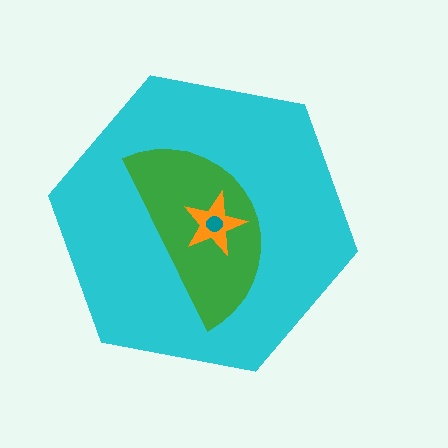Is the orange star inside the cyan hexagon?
Yes.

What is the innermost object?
The teal circle.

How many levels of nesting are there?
4.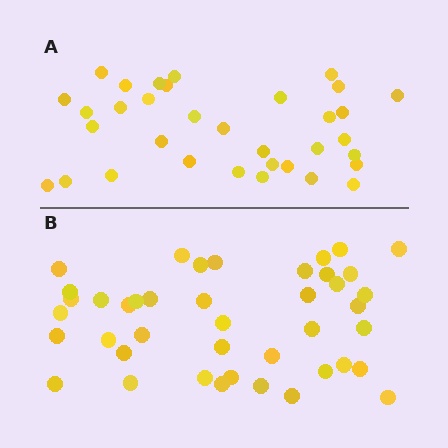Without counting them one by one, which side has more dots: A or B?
Region B (the bottom region) has more dots.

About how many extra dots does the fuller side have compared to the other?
Region B has roughly 8 or so more dots than region A.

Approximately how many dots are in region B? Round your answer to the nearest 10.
About 40 dots. (The exact count is 42, which rounds to 40.)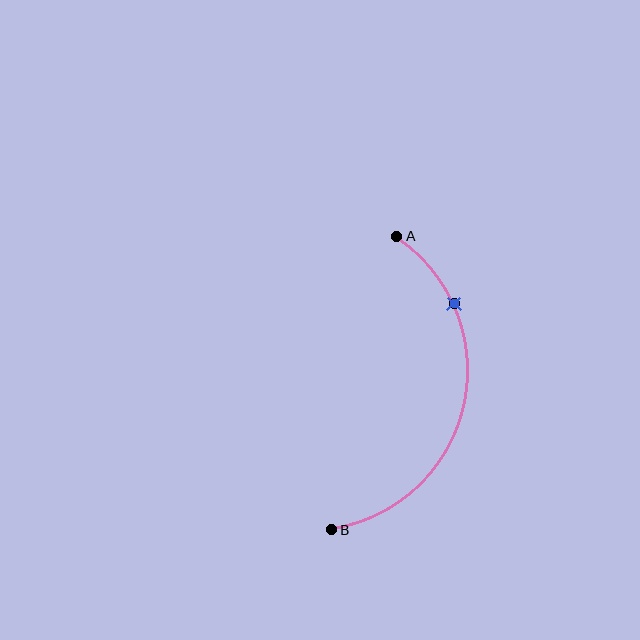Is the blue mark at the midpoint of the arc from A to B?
No. The blue mark lies on the arc but is closer to endpoint A. The arc midpoint would be at the point on the curve equidistant along the arc from both A and B.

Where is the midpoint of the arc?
The arc midpoint is the point on the curve farthest from the straight line joining A and B. It sits to the right of that line.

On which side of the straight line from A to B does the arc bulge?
The arc bulges to the right of the straight line connecting A and B.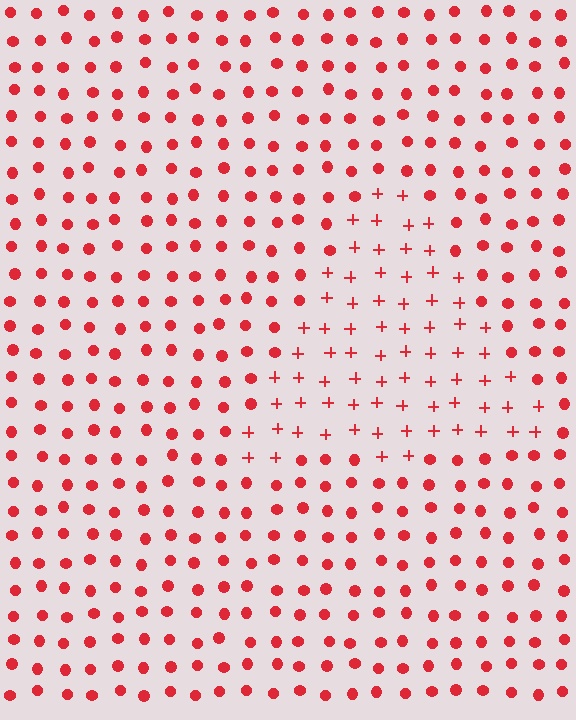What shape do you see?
I see a triangle.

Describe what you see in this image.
The image is filled with small red elements arranged in a uniform grid. A triangle-shaped region contains plus signs, while the surrounding area contains circles. The boundary is defined purely by the change in element shape.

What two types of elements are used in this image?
The image uses plus signs inside the triangle region and circles outside it.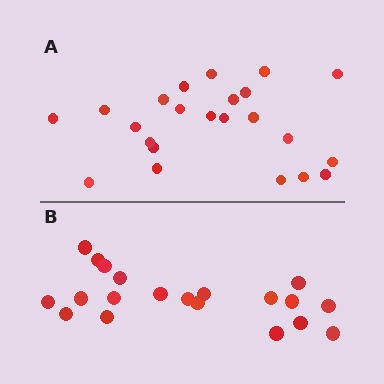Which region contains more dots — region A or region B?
Region A (the top region) has more dots.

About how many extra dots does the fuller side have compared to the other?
Region A has just a few more — roughly 2 or 3 more dots than region B.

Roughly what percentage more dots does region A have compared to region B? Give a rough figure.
About 15% more.